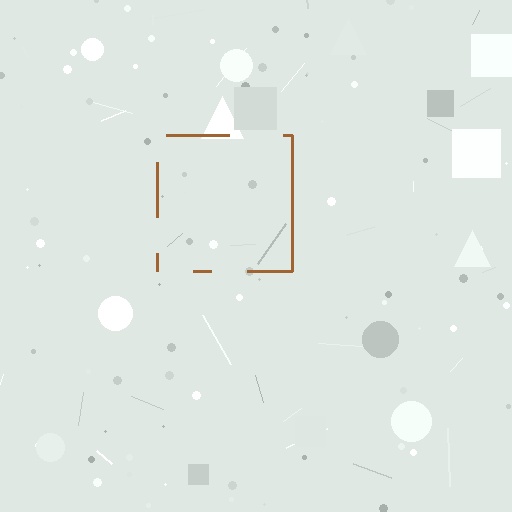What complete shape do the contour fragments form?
The contour fragments form a square.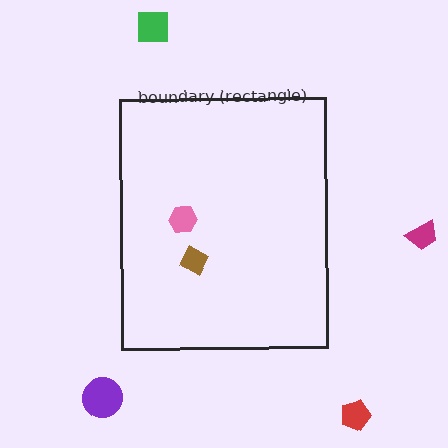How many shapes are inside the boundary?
2 inside, 4 outside.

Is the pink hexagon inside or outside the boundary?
Inside.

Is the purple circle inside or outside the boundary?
Outside.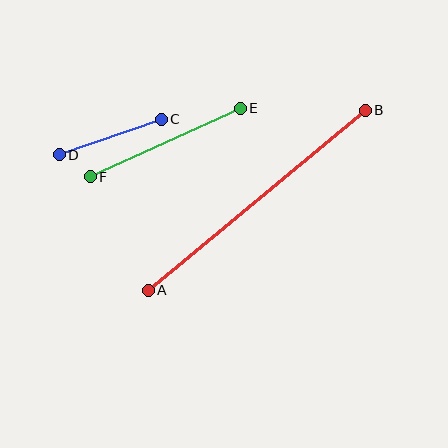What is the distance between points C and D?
The distance is approximately 108 pixels.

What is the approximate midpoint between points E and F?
The midpoint is at approximately (165, 143) pixels.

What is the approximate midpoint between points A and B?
The midpoint is at approximately (257, 200) pixels.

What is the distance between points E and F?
The distance is approximately 165 pixels.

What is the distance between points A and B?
The distance is approximately 282 pixels.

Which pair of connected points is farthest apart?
Points A and B are farthest apart.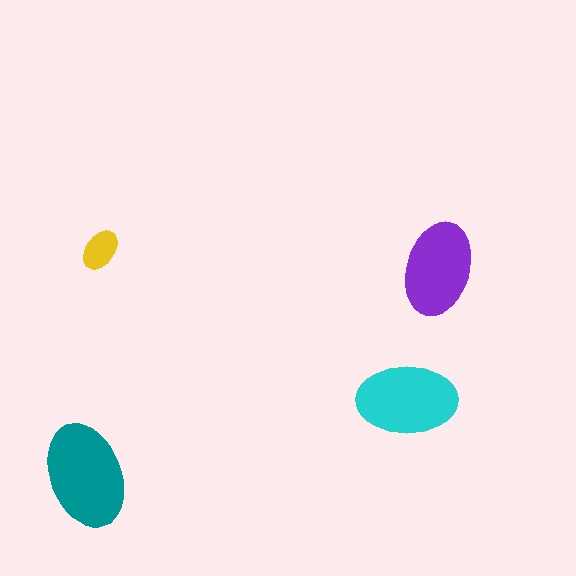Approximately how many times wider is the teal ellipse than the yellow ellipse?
About 2.5 times wider.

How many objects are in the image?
There are 4 objects in the image.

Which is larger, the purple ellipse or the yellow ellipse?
The purple one.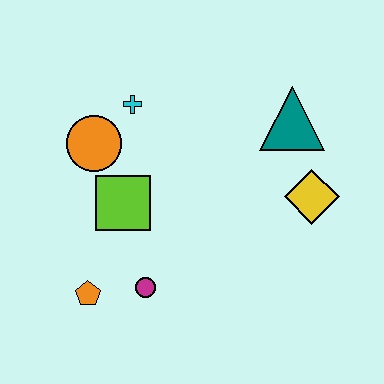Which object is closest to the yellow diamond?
The teal triangle is closest to the yellow diamond.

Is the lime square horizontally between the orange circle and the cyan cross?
Yes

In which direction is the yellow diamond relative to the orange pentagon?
The yellow diamond is to the right of the orange pentagon.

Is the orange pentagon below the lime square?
Yes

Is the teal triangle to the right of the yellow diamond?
No